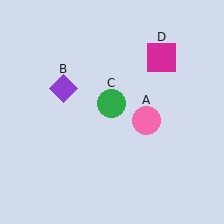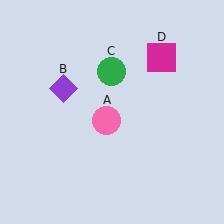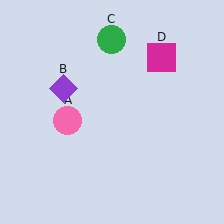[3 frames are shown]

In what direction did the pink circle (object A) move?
The pink circle (object A) moved left.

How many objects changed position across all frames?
2 objects changed position: pink circle (object A), green circle (object C).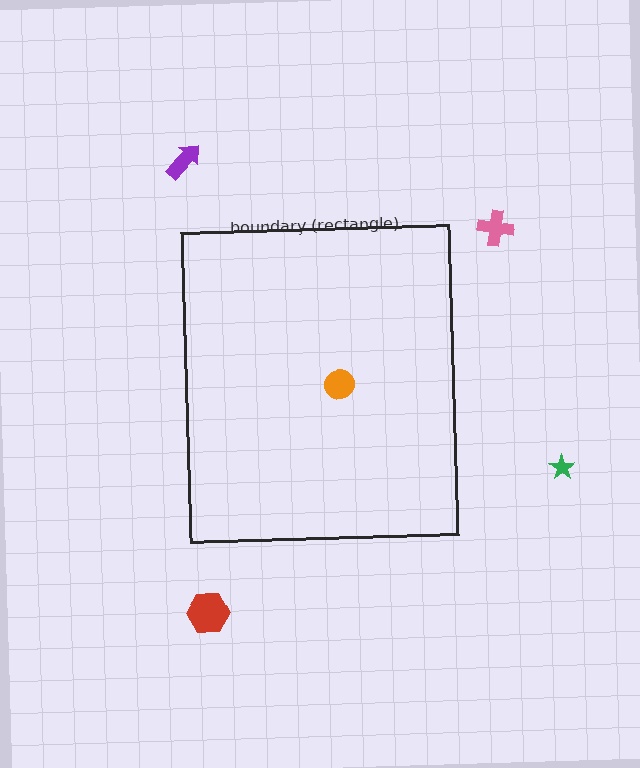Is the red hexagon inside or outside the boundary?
Outside.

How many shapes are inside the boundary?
1 inside, 4 outside.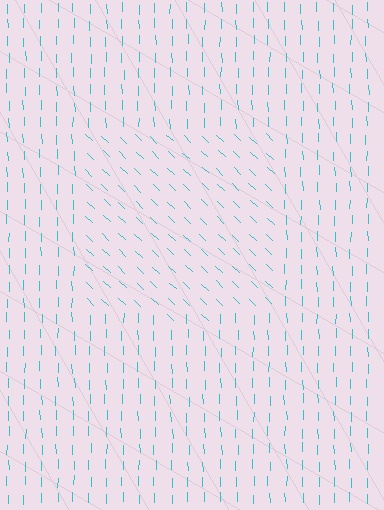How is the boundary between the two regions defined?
The boundary is defined purely by a change in line orientation (approximately 45 degrees difference). All lines are the same color and thickness.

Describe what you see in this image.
The image is filled with small cyan line segments. A rectangle region in the image has lines oriented differently from the surrounding lines, creating a visible texture boundary.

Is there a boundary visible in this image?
Yes, there is a texture boundary formed by a change in line orientation.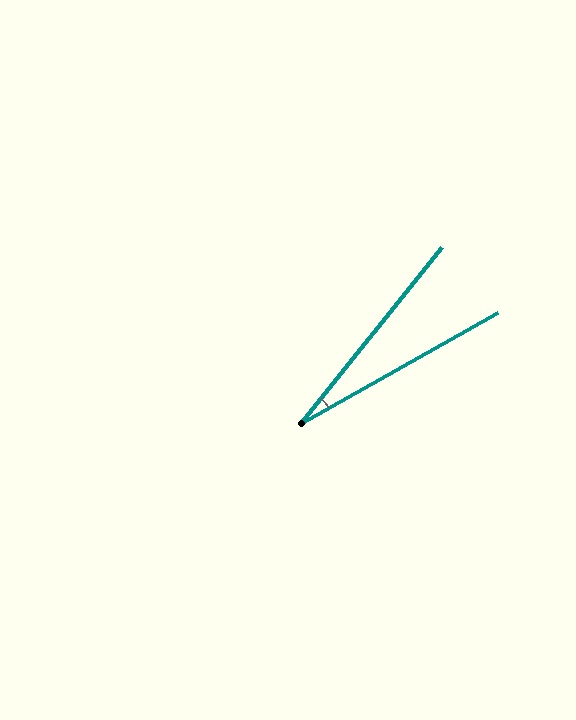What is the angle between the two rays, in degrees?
Approximately 22 degrees.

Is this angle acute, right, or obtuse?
It is acute.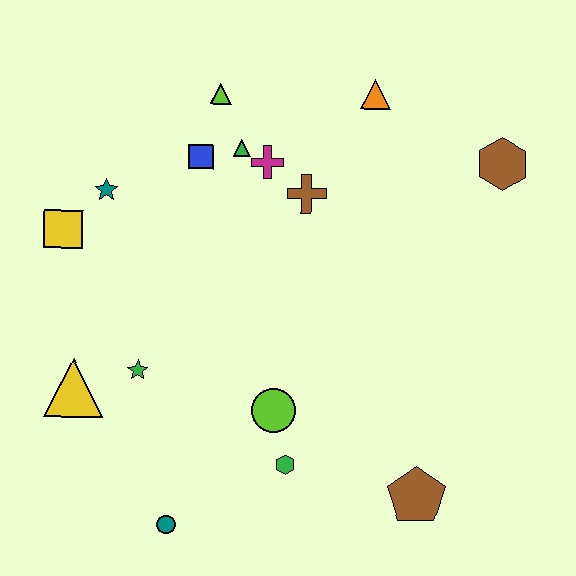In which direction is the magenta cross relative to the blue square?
The magenta cross is to the right of the blue square.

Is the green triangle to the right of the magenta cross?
No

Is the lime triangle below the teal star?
No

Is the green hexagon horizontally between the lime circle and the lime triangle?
No